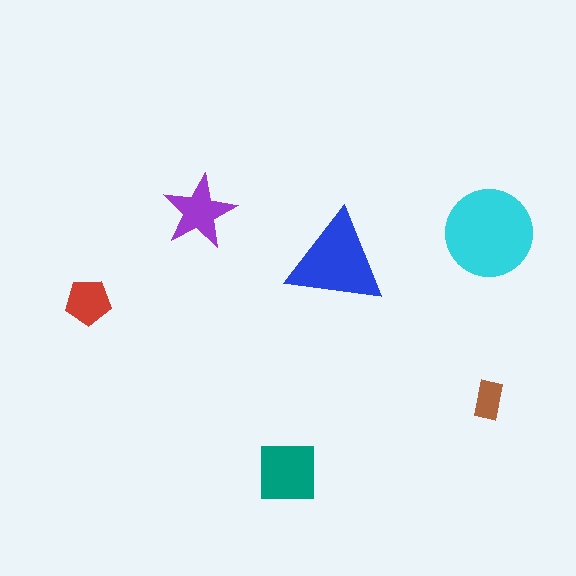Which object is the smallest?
The brown rectangle.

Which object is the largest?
The cyan circle.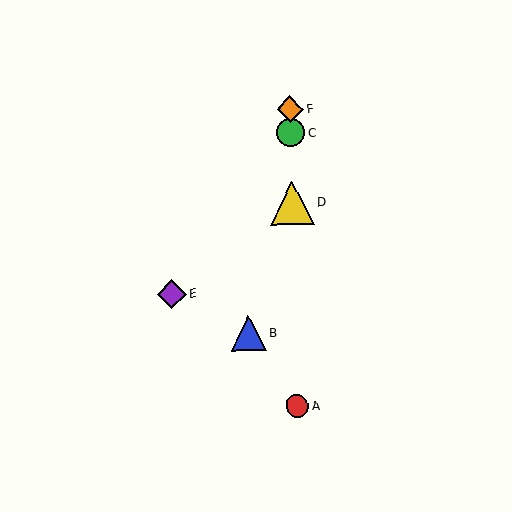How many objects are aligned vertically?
4 objects (A, C, D, F) are aligned vertically.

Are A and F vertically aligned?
Yes, both are at x≈297.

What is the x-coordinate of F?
Object F is at x≈290.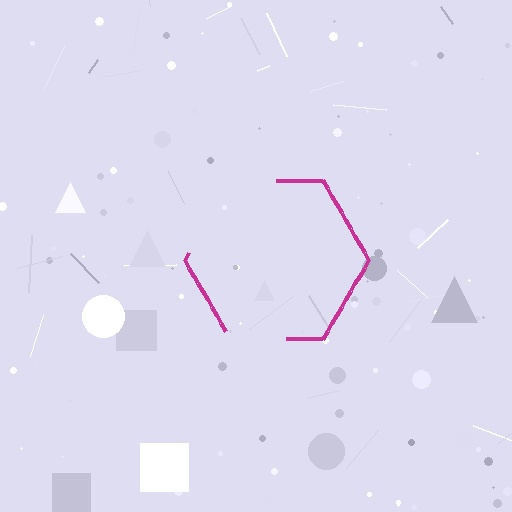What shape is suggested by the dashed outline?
The dashed outline suggests a hexagon.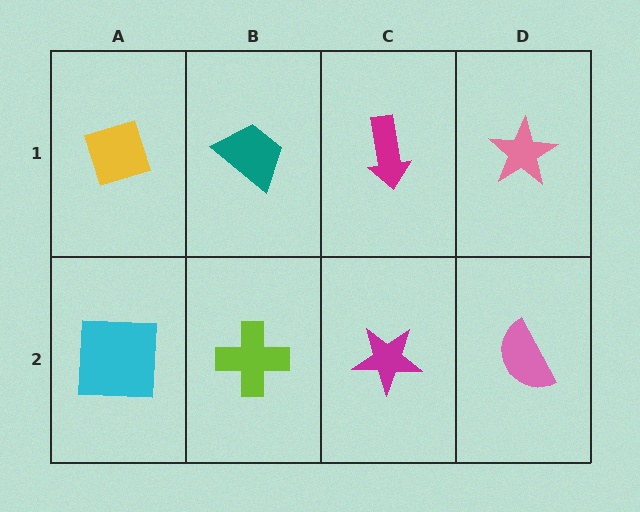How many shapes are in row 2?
4 shapes.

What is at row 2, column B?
A lime cross.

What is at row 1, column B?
A teal trapezoid.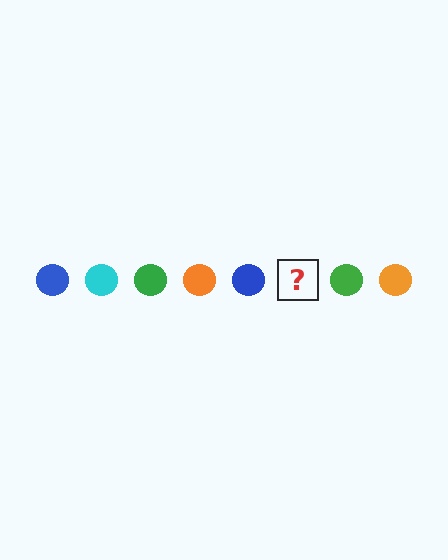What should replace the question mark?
The question mark should be replaced with a cyan circle.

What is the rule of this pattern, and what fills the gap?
The rule is that the pattern cycles through blue, cyan, green, orange circles. The gap should be filled with a cyan circle.